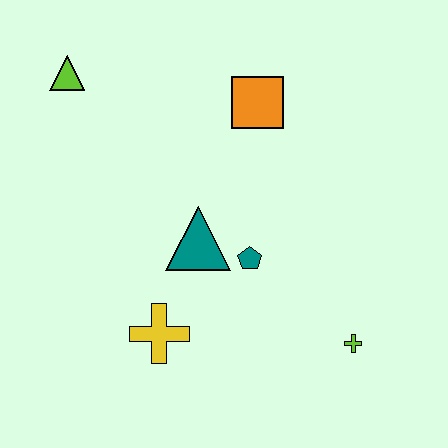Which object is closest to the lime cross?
The teal pentagon is closest to the lime cross.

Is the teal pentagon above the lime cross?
Yes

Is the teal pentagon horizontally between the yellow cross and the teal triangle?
No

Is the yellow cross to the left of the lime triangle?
No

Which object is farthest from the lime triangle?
The lime cross is farthest from the lime triangle.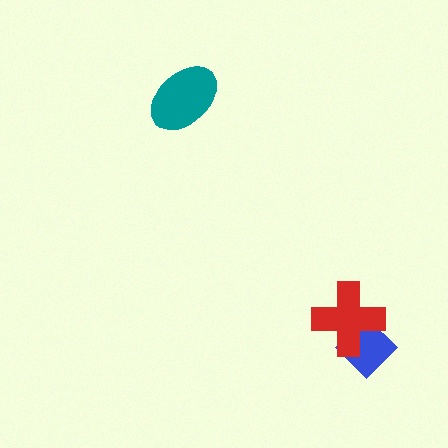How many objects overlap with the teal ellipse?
0 objects overlap with the teal ellipse.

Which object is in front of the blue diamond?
The red cross is in front of the blue diamond.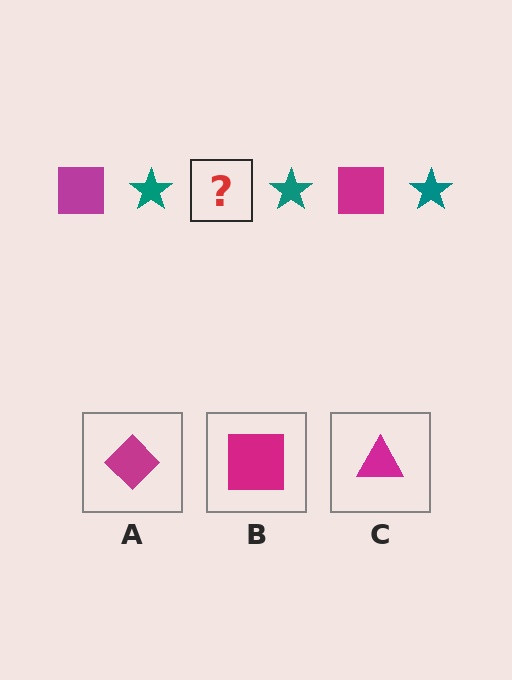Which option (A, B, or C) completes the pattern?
B.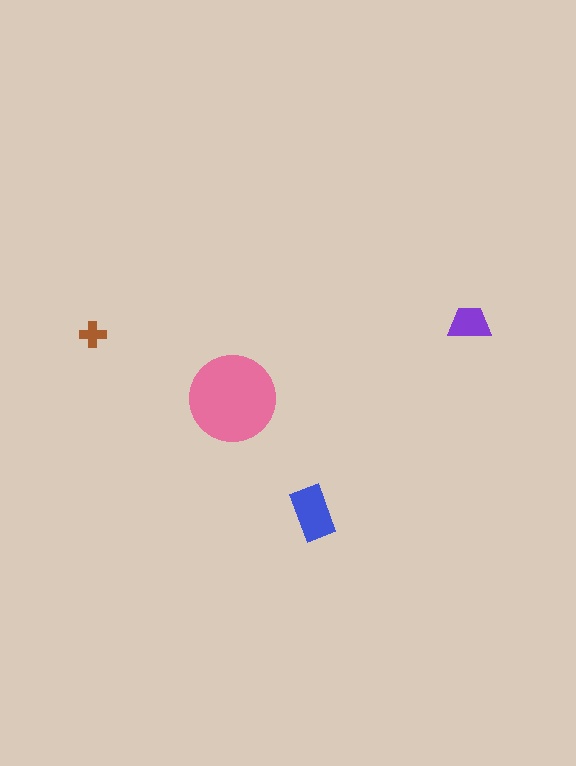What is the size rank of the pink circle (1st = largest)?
1st.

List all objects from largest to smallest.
The pink circle, the blue rectangle, the purple trapezoid, the brown cross.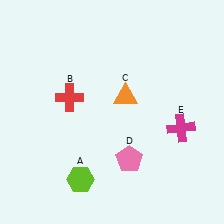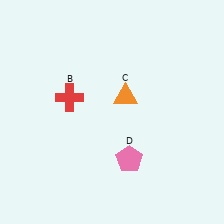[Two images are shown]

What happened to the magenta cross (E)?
The magenta cross (E) was removed in Image 2. It was in the bottom-right area of Image 1.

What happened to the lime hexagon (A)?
The lime hexagon (A) was removed in Image 2. It was in the bottom-left area of Image 1.